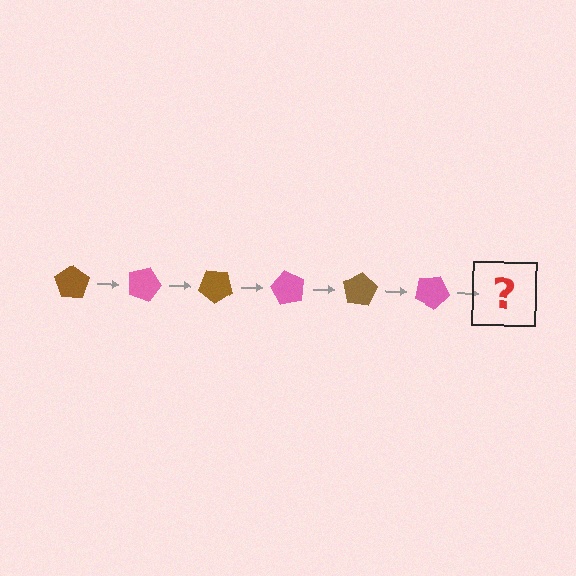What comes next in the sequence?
The next element should be a brown pentagon, rotated 120 degrees from the start.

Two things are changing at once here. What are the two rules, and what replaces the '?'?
The two rules are that it rotates 20 degrees each step and the color cycles through brown and pink. The '?' should be a brown pentagon, rotated 120 degrees from the start.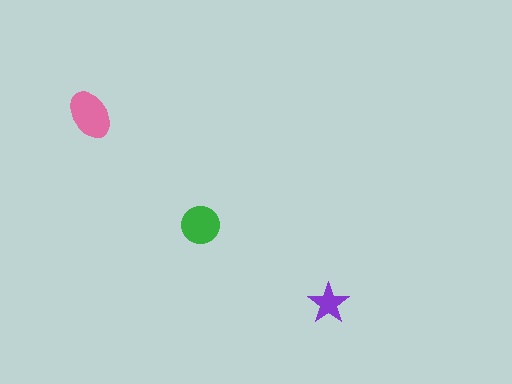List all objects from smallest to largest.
The purple star, the green circle, the pink ellipse.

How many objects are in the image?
There are 3 objects in the image.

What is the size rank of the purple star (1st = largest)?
3rd.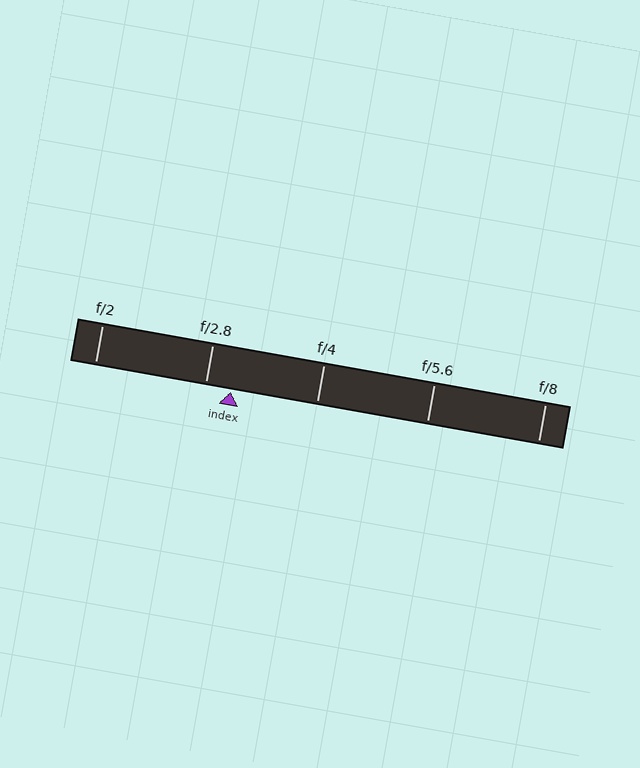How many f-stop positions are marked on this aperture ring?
There are 5 f-stop positions marked.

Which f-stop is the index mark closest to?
The index mark is closest to f/2.8.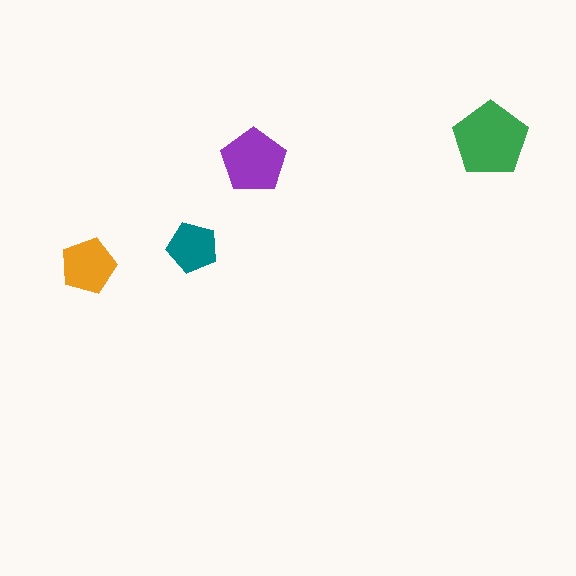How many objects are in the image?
There are 4 objects in the image.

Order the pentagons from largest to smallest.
the green one, the purple one, the orange one, the teal one.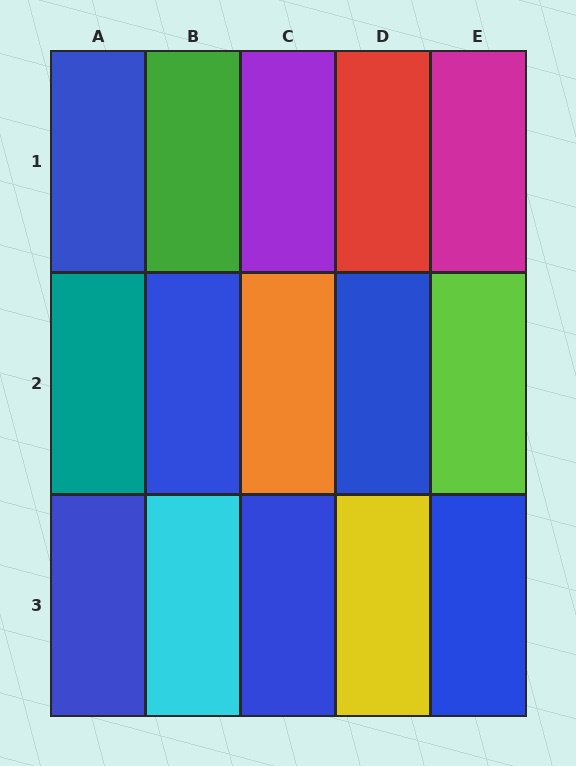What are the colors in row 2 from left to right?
Teal, blue, orange, blue, lime.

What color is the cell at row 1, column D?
Red.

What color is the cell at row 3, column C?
Blue.